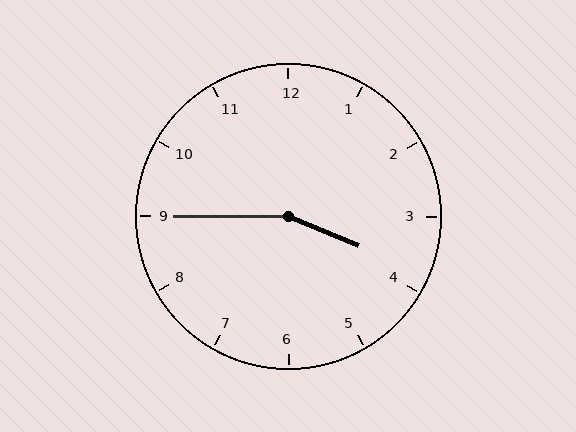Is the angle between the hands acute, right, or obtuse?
It is obtuse.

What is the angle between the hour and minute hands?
Approximately 158 degrees.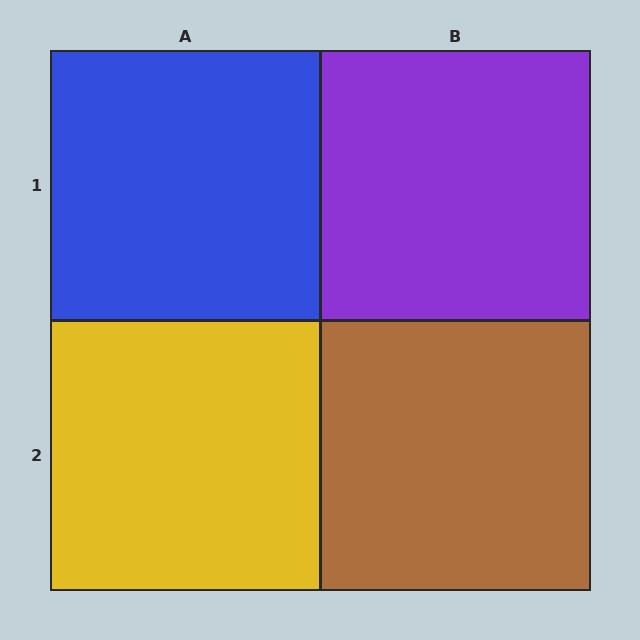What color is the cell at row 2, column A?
Yellow.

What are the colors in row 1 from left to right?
Blue, purple.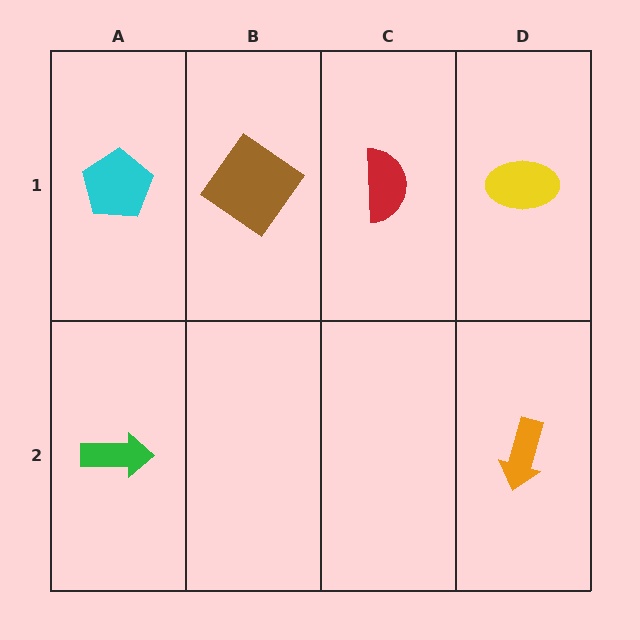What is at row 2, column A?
A green arrow.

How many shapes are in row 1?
4 shapes.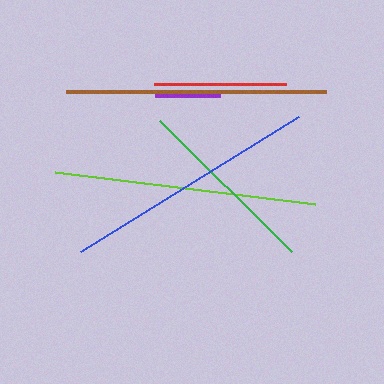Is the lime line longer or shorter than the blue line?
The lime line is longer than the blue line.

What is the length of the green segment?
The green segment is approximately 186 pixels long.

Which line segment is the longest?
The lime line is the longest at approximately 262 pixels.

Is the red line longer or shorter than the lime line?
The lime line is longer than the red line.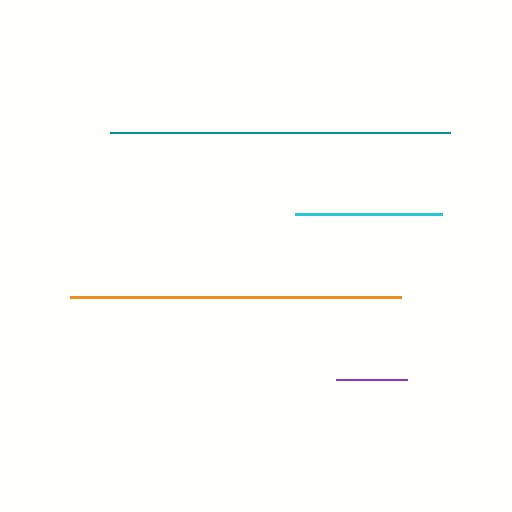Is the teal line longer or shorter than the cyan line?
The teal line is longer than the cyan line.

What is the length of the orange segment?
The orange segment is approximately 330 pixels long.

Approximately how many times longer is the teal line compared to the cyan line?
The teal line is approximately 2.3 times the length of the cyan line.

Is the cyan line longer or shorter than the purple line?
The cyan line is longer than the purple line.